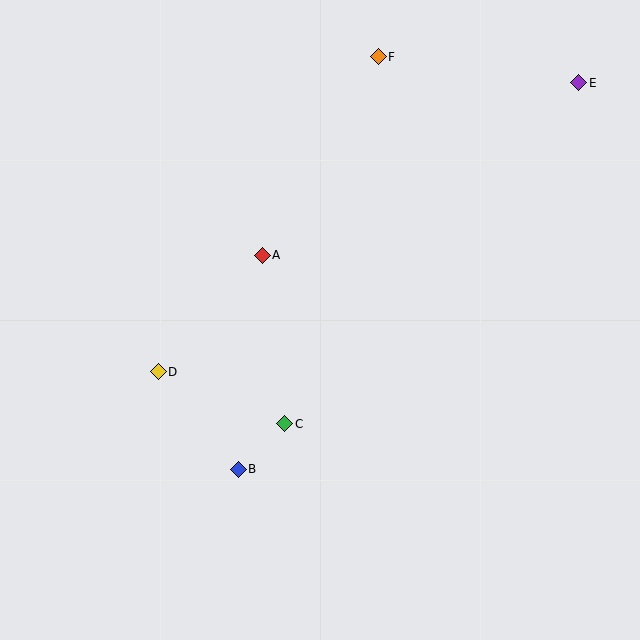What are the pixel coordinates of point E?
Point E is at (579, 83).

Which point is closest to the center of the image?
Point A at (262, 255) is closest to the center.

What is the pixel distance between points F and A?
The distance between F and A is 230 pixels.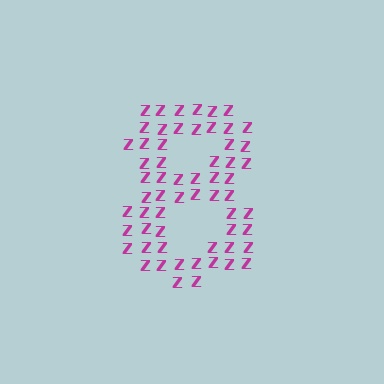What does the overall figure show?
The overall figure shows the digit 8.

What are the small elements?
The small elements are letter Z's.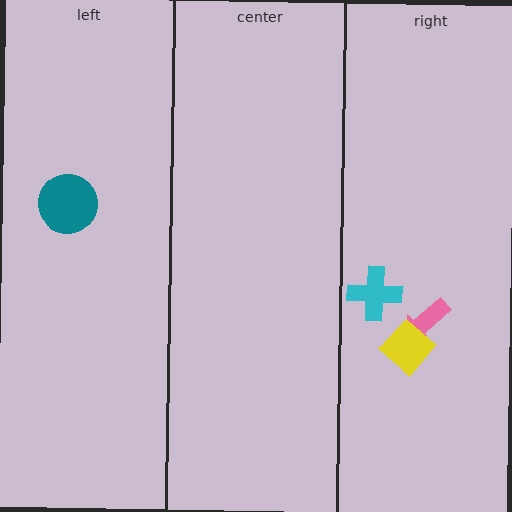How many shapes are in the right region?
3.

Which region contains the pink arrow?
The right region.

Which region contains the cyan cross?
The right region.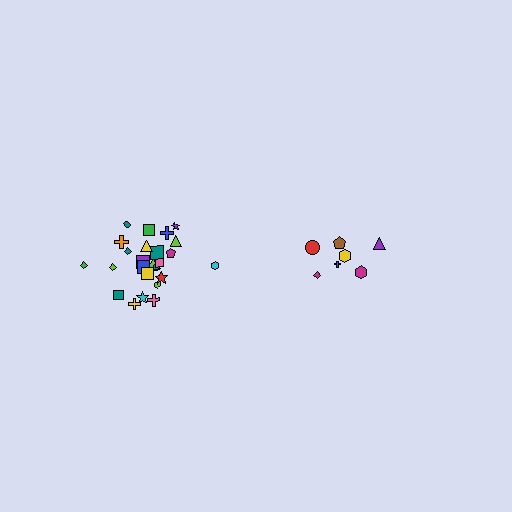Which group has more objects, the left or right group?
The left group.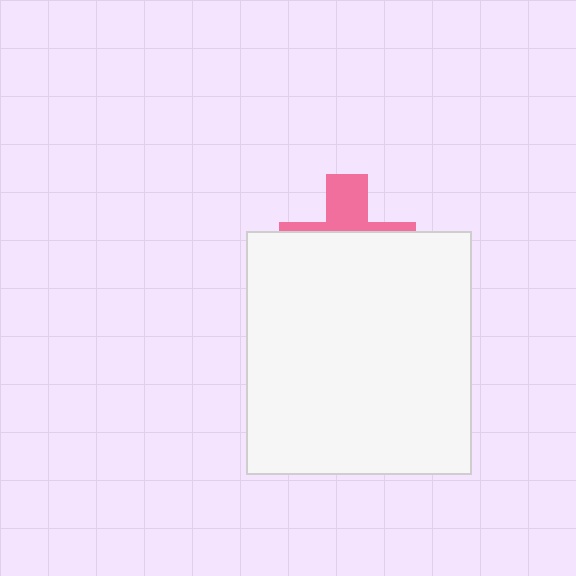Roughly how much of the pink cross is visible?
A small part of it is visible (roughly 35%).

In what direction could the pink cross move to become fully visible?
The pink cross could move up. That would shift it out from behind the white rectangle entirely.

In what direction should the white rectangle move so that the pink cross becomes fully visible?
The white rectangle should move down. That is the shortest direction to clear the overlap and leave the pink cross fully visible.